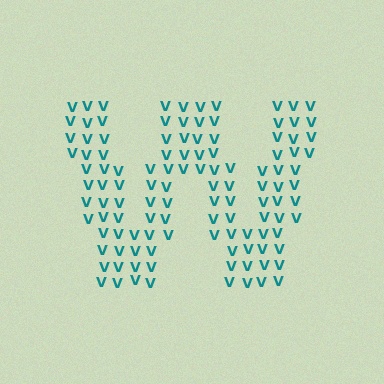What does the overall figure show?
The overall figure shows the letter W.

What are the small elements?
The small elements are letter V's.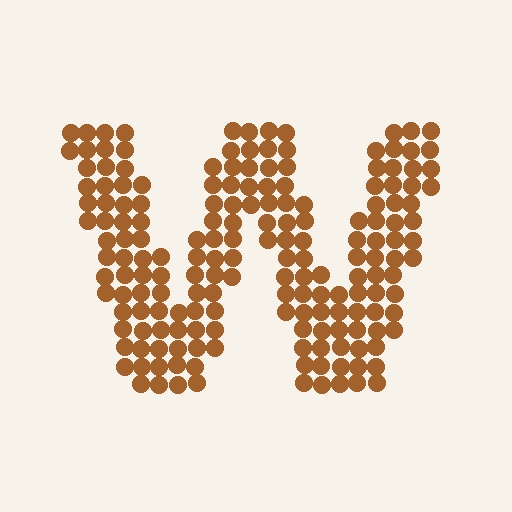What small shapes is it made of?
It is made of small circles.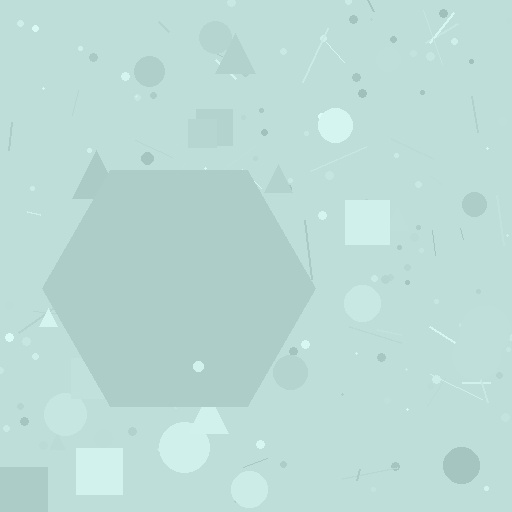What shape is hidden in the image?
A hexagon is hidden in the image.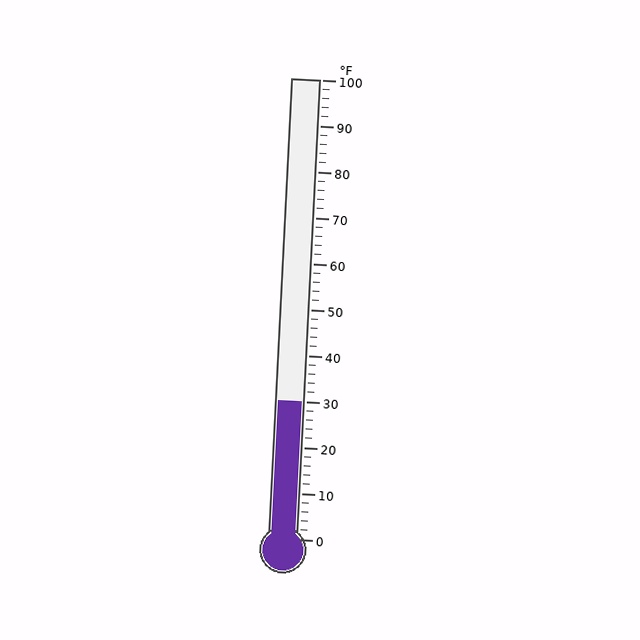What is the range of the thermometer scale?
The thermometer scale ranges from 0°F to 100°F.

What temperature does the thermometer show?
The thermometer shows approximately 30°F.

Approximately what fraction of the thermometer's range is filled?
The thermometer is filled to approximately 30% of its range.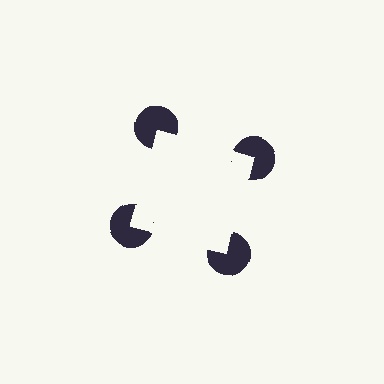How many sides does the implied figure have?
4 sides.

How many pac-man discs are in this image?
There are 4 — one at each vertex of the illusory square.